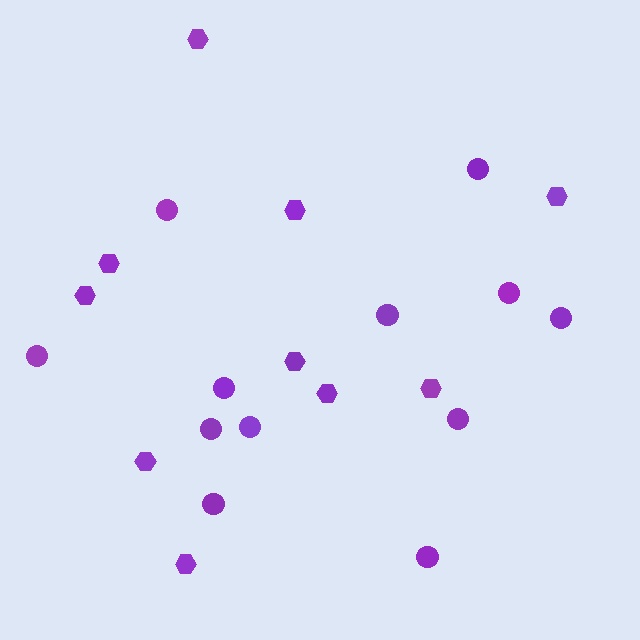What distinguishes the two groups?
There are 2 groups: one group of hexagons (10) and one group of circles (12).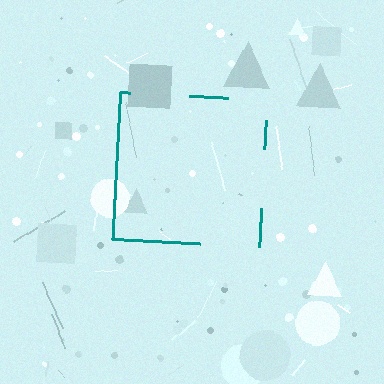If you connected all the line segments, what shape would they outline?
They would outline a square.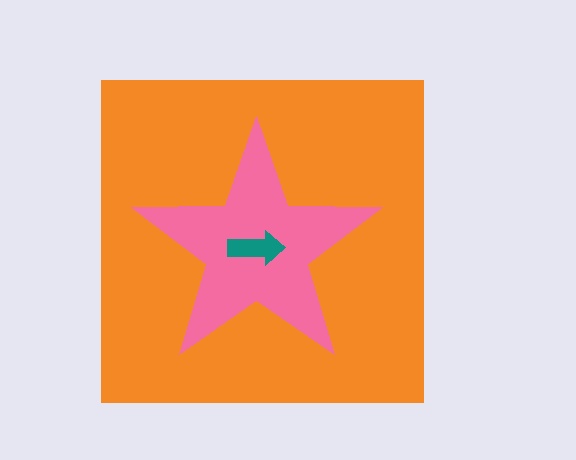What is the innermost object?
The teal arrow.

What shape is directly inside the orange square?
The pink star.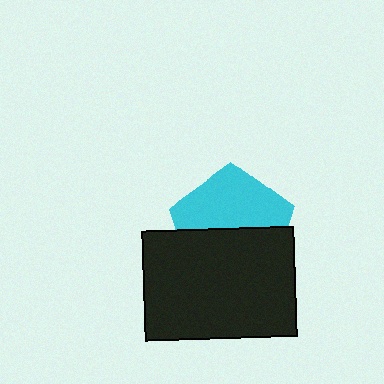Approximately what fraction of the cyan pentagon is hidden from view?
Roughly 49% of the cyan pentagon is hidden behind the black rectangle.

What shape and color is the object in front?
The object in front is a black rectangle.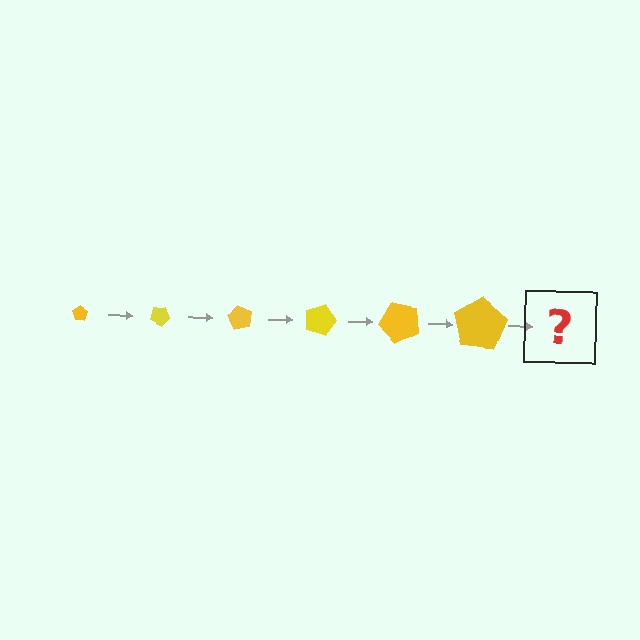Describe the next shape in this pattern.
It should be a pentagon, larger than the previous one and rotated 180 degrees from the start.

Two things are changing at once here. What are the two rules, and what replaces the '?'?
The two rules are that the pentagon grows larger each step and it rotates 30 degrees each step. The '?' should be a pentagon, larger than the previous one and rotated 180 degrees from the start.